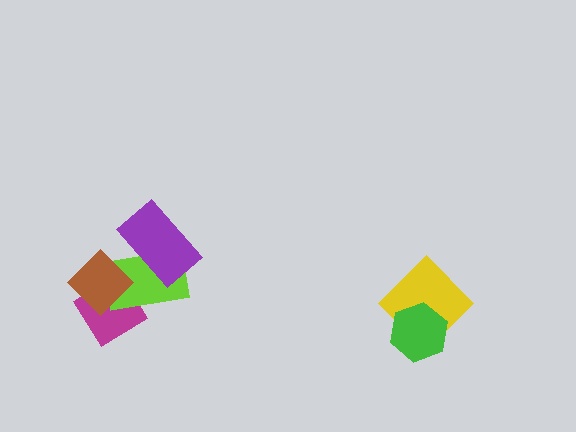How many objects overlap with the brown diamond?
2 objects overlap with the brown diamond.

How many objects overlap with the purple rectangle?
1 object overlaps with the purple rectangle.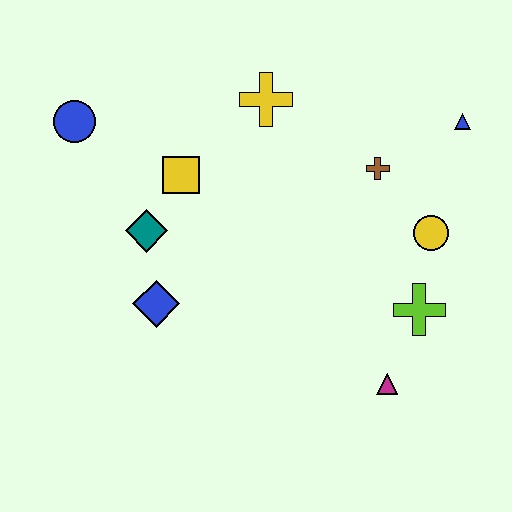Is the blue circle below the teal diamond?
No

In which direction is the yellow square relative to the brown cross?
The yellow square is to the left of the brown cross.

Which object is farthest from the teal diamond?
The blue triangle is farthest from the teal diamond.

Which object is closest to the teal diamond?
The yellow square is closest to the teal diamond.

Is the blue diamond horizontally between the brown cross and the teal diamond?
Yes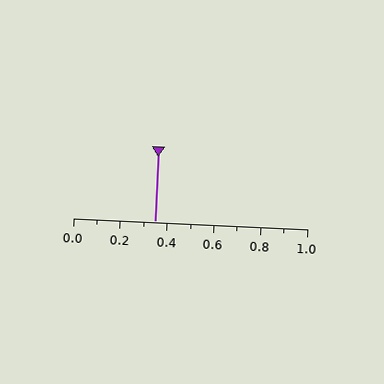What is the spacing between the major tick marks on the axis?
The major ticks are spaced 0.2 apart.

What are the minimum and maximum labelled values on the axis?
The axis runs from 0.0 to 1.0.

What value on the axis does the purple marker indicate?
The marker indicates approximately 0.35.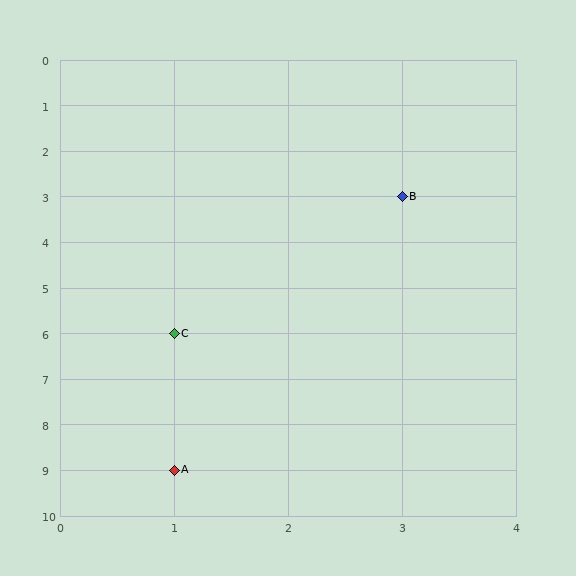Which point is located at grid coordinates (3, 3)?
Point B is at (3, 3).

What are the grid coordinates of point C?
Point C is at grid coordinates (1, 6).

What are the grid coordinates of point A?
Point A is at grid coordinates (1, 9).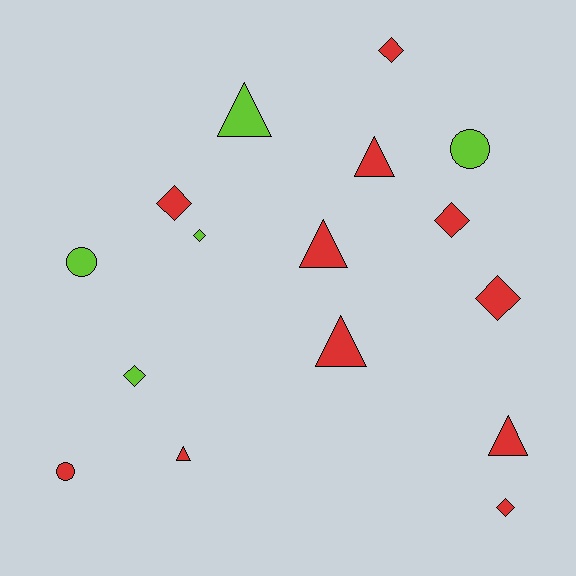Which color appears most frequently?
Red, with 11 objects.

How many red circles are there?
There is 1 red circle.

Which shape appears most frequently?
Diamond, with 7 objects.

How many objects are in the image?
There are 16 objects.